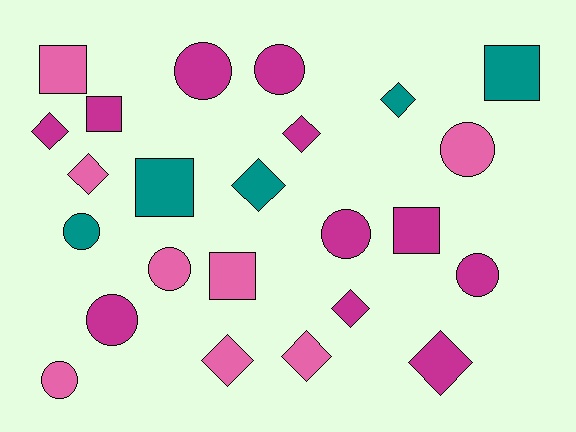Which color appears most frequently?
Magenta, with 11 objects.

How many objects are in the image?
There are 24 objects.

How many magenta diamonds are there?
There are 4 magenta diamonds.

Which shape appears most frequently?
Circle, with 9 objects.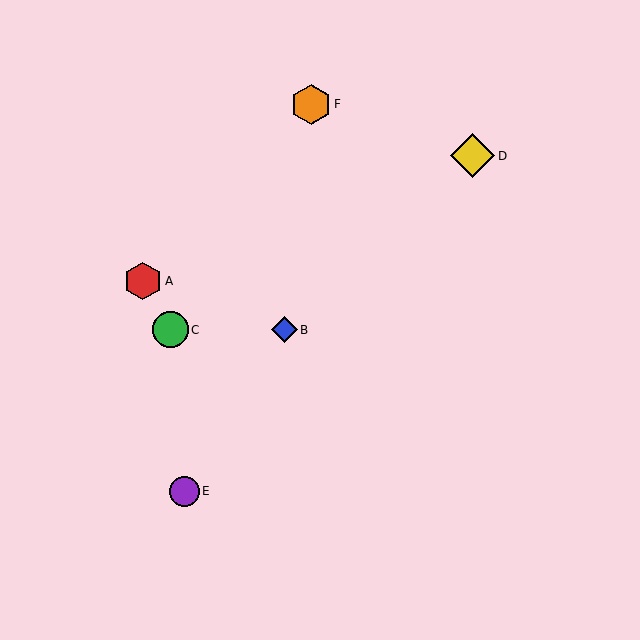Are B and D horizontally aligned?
No, B is at y≈330 and D is at y≈156.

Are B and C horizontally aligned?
Yes, both are at y≈330.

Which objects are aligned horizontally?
Objects B, C are aligned horizontally.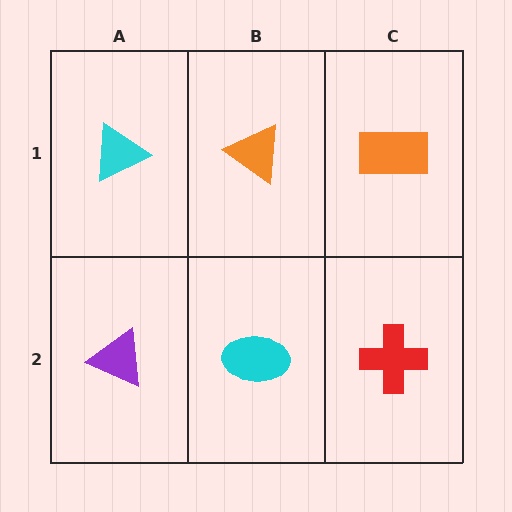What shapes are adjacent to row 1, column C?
A red cross (row 2, column C), an orange triangle (row 1, column B).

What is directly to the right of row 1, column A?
An orange triangle.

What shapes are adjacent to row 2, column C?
An orange rectangle (row 1, column C), a cyan ellipse (row 2, column B).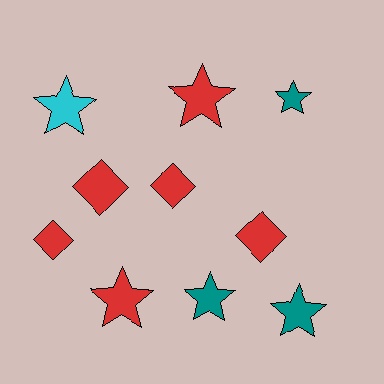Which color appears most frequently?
Red, with 6 objects.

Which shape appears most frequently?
Star, with 6 objects.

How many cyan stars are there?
There is 1 cyan star.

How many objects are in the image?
There are 10 objects.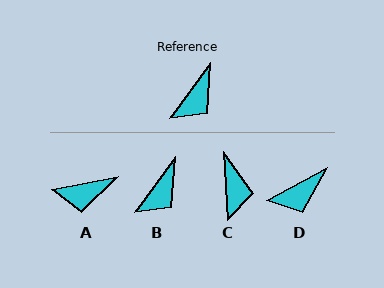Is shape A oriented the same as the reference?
No, it is off by about 43 degrees.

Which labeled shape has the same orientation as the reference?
B.